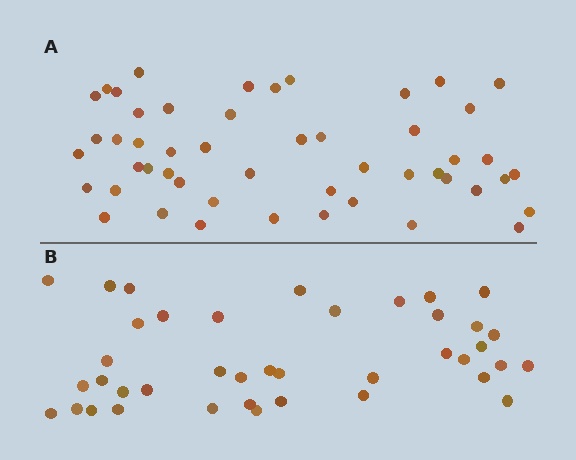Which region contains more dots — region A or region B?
Region A (the top region) has more dots.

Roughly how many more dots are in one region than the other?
Region A has roughly 10 or so more dots than region B.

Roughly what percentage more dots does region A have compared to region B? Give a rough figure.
About 25% more.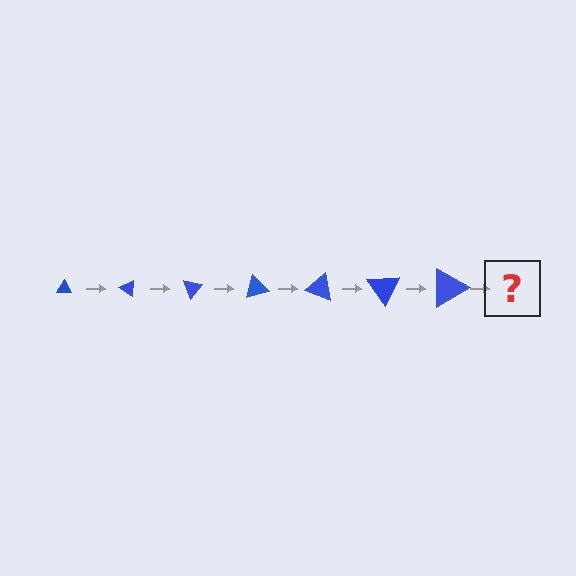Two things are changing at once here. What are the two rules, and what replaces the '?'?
The two rules are that the triangle grows larger each step and it rotates 35 degrees each step. The '?' should be a triangle, larger than the previous one and rotated 245 degrees from the start.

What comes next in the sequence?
The next element should be a triangle, larger than the previous one and rotated 245 degrees from the start.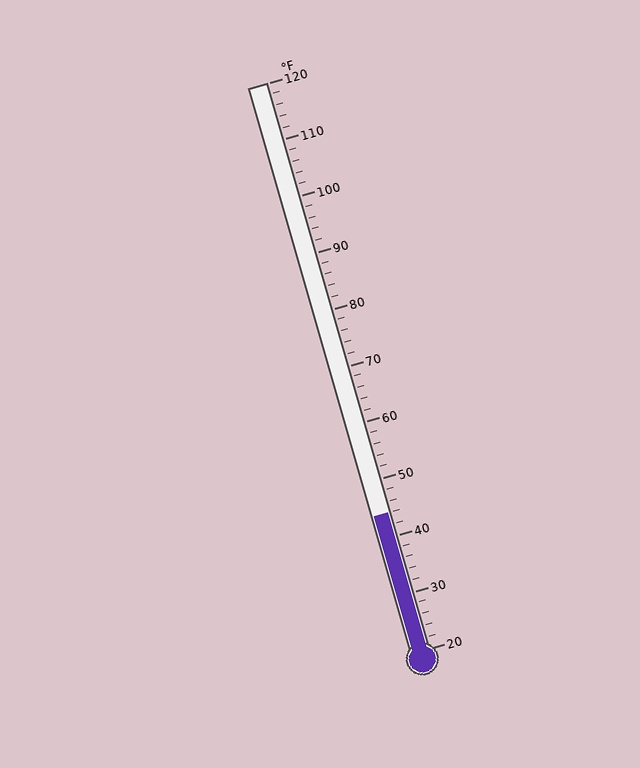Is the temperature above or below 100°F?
The temperature is below 100°F.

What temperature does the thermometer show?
The thermometer shows approximately 44°F.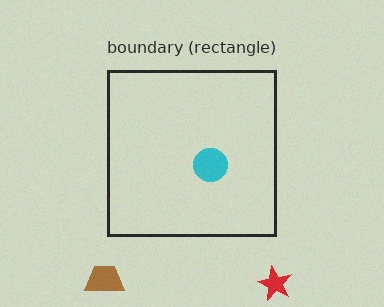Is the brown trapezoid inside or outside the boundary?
Outside.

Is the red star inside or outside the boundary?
Outside.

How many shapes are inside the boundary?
1 inside, 2 outside.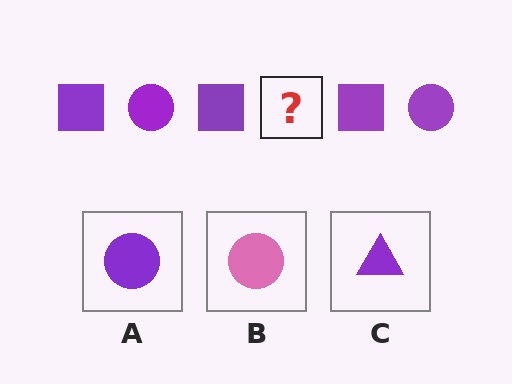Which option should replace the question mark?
Option A.